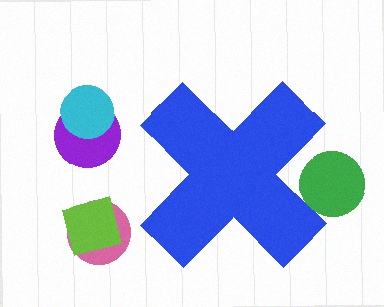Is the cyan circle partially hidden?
No, the cyan circle is fully visible.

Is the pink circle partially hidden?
No, the pink circle is fully visible.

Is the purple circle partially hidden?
No, the purple circle is fully visible.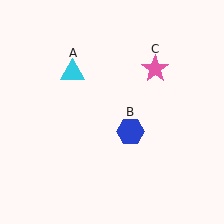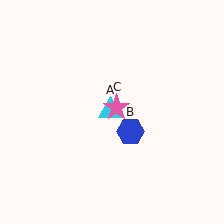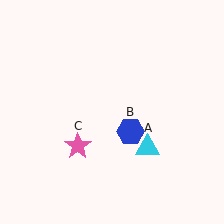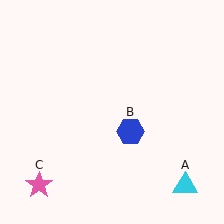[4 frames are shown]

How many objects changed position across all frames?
2 objects changed position: cyan triangle (object A), pink star (object C).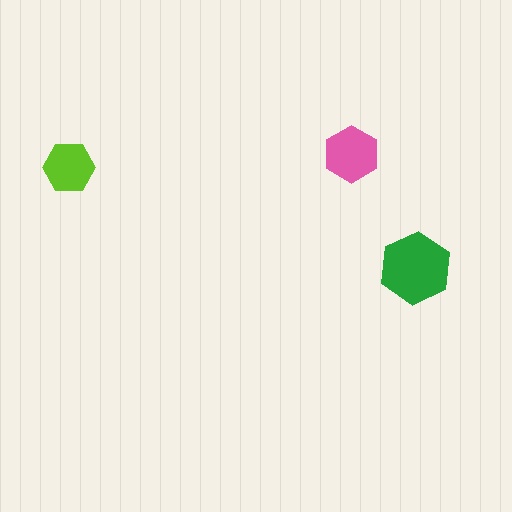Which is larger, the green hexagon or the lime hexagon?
The green one.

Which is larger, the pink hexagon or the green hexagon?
The green one.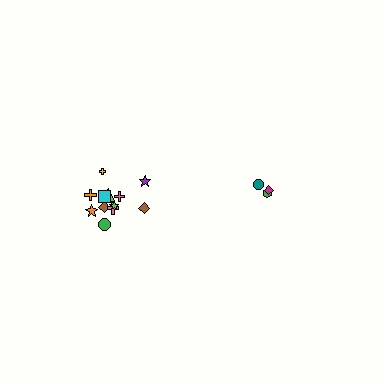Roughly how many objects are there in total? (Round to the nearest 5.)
Roughly 15 objects in total.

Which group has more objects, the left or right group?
The left group.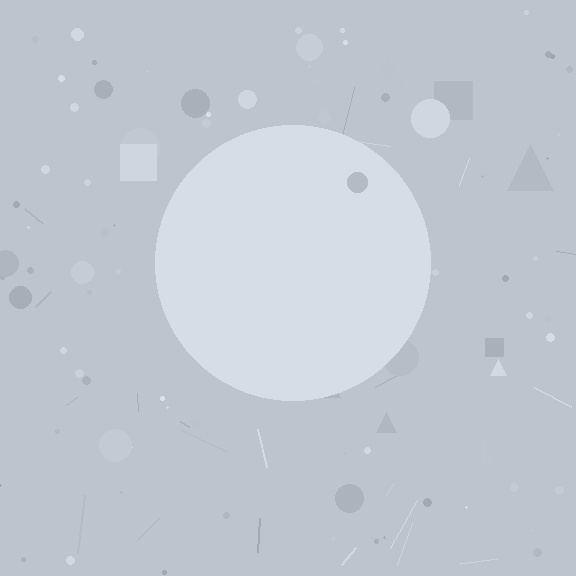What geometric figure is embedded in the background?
A circle is embedded in the background.